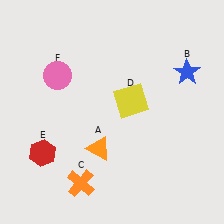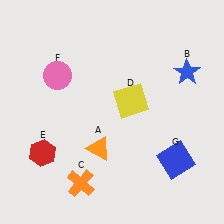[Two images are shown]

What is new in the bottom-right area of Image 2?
A blue square (G) was added in the bottom-right area of Image 2.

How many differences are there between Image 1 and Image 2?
There is 1 difference between the two images.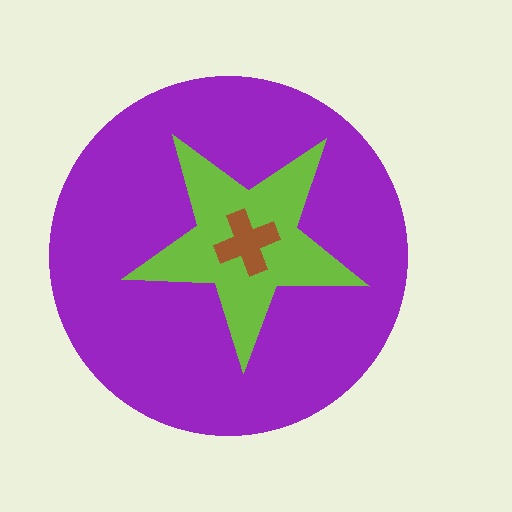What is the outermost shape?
The purple circle.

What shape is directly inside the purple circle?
The lime star.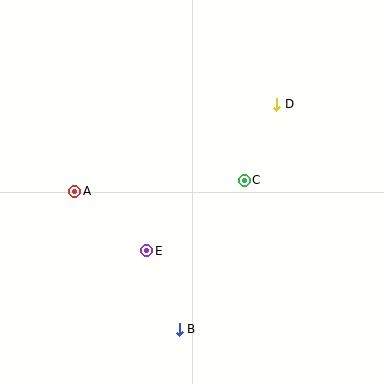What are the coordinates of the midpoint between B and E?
The midpoint between B and E is at (163, 290).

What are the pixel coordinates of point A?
Point A is at (75, 191).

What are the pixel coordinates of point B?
Point B is at (179, 329).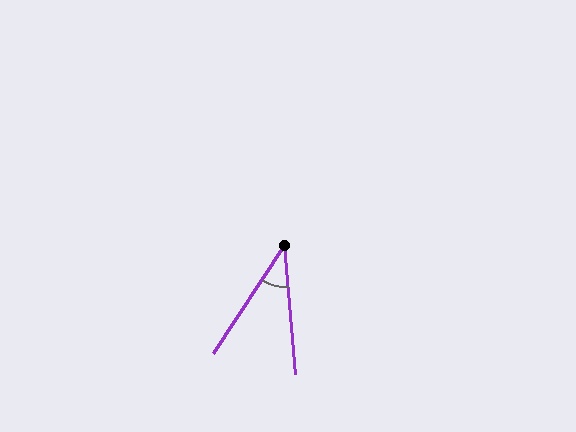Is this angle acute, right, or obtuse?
It is acute.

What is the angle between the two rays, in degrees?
Approximately 38 degrees.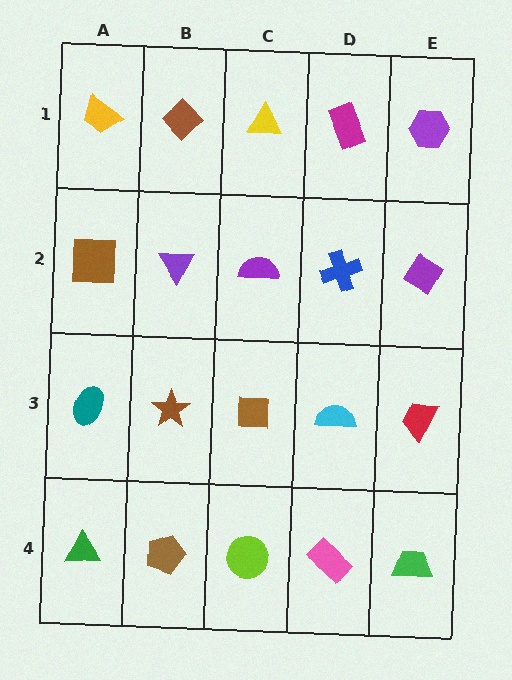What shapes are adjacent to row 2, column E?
A purple hexagon (row 1, column E), a red trapezoid (row 3, column E), a blue cross (row 2, column D).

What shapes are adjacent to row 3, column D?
A blue cross (row 2, column D), a pink rectangle (row 4, column D), a brown square (row 3, column C), a red trapezoid (row 3, column E).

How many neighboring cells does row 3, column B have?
4.